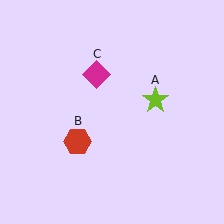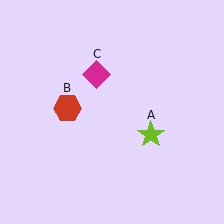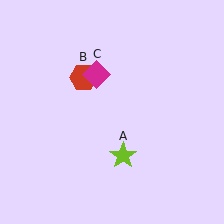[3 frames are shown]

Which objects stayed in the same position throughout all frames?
Magenta diamond (object C) remained stationary.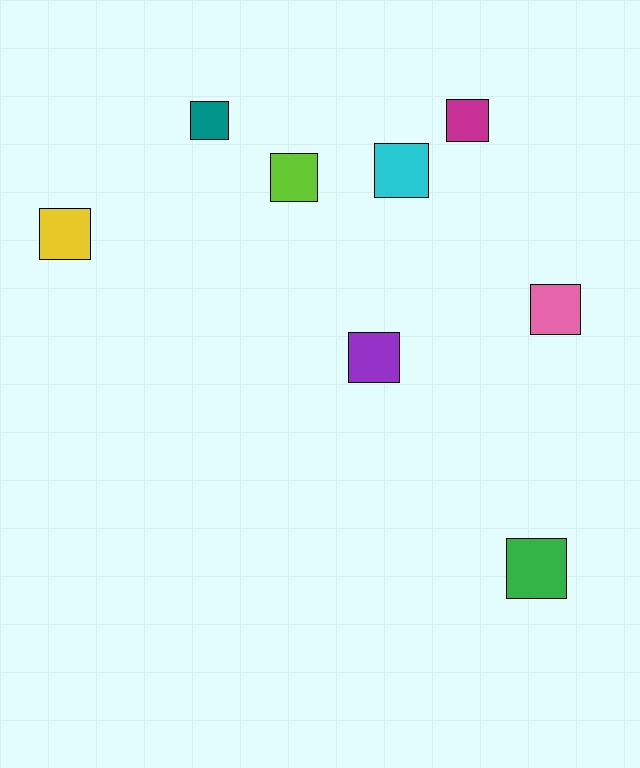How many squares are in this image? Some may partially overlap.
There are 8 squares.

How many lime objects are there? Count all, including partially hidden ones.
There is 1 lime object.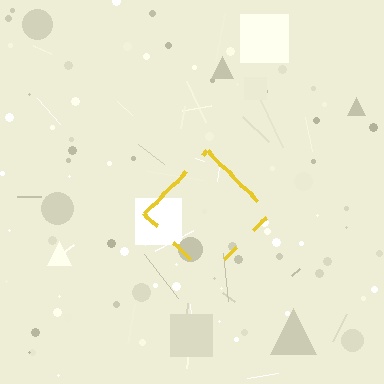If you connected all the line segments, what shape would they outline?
They would outline a diamond.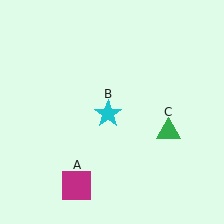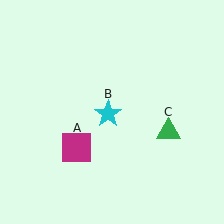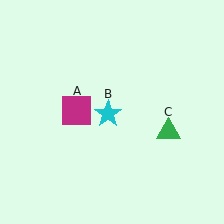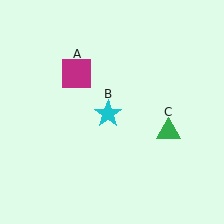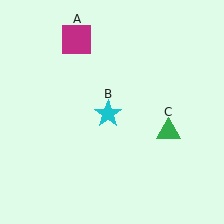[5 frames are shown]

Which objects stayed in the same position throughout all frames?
Cyan star (object B) and green triangle (object C) remained stationary.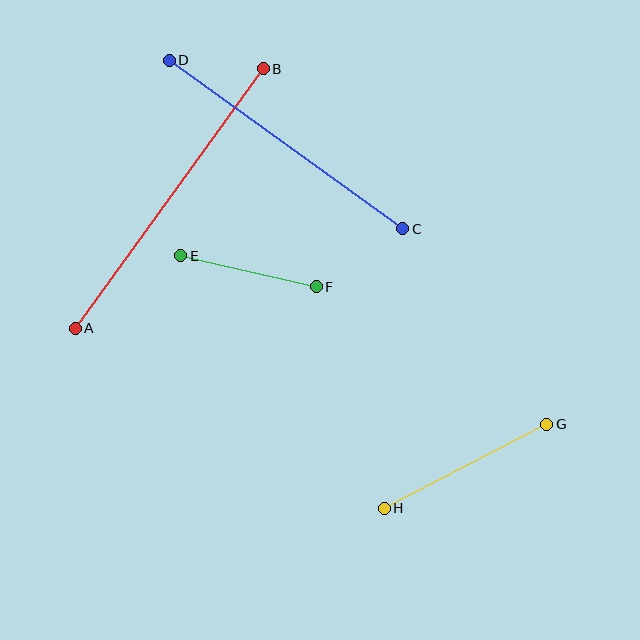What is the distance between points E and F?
The distance is approximately 139 pixels.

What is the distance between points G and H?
The distance is approximately 183 pixels.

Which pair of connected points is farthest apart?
Points A and B are farthest apart.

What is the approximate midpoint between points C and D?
The midpoint is at approximately (286, 145) pixels.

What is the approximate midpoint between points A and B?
The midpoint is at approximately (169, 199) pixels.